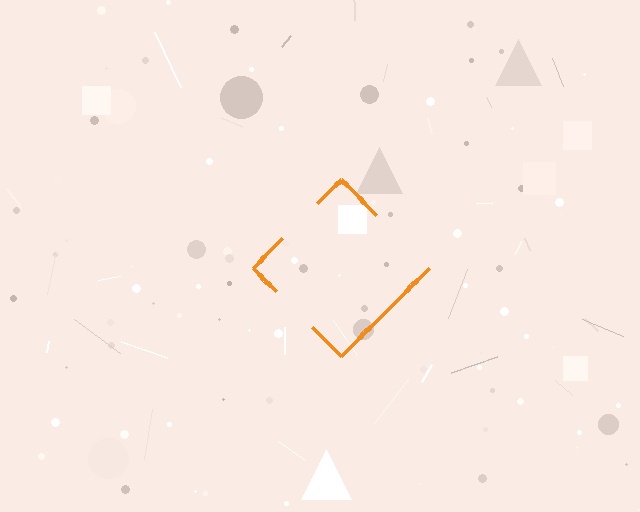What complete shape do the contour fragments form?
The contour fragments form a diamond.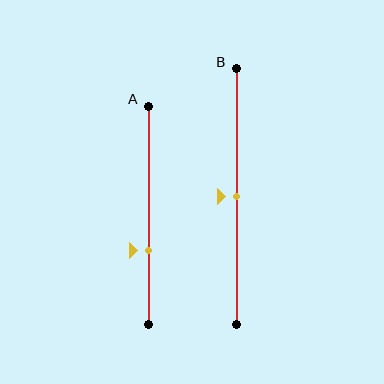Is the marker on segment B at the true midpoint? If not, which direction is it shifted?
Yes, the marker on segment B is at the true midpoint.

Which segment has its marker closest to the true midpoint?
Segment B has its marker closest to the true midpoint.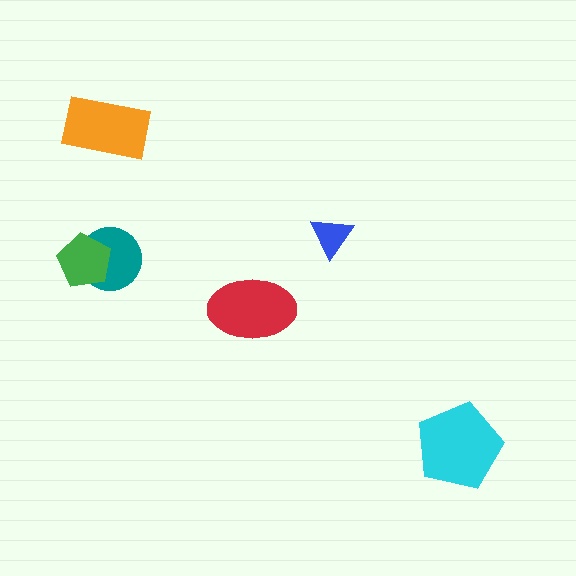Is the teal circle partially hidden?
Yes, it is partially covered by another shape.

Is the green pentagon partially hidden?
No, no other shape covers it.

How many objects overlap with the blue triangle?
0 objects overlap with the blue triangle.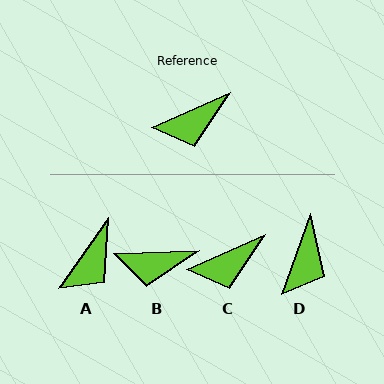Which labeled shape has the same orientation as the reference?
C.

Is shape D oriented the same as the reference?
No, it is off by about 46 degrees.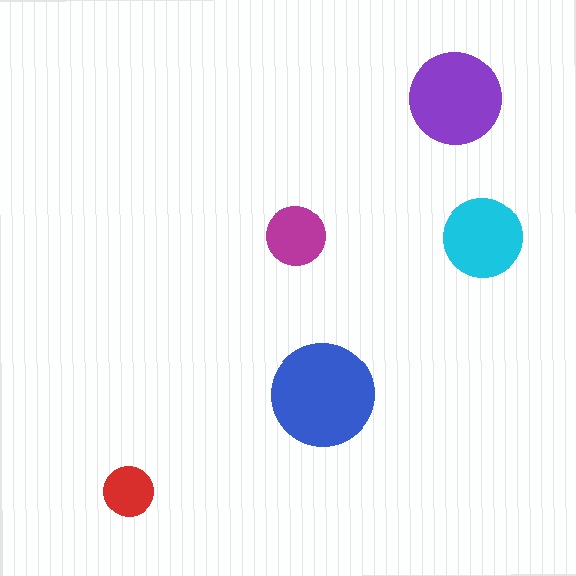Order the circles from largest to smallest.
the blue one, the purple one, the cyan one, the magenta one, the red one.